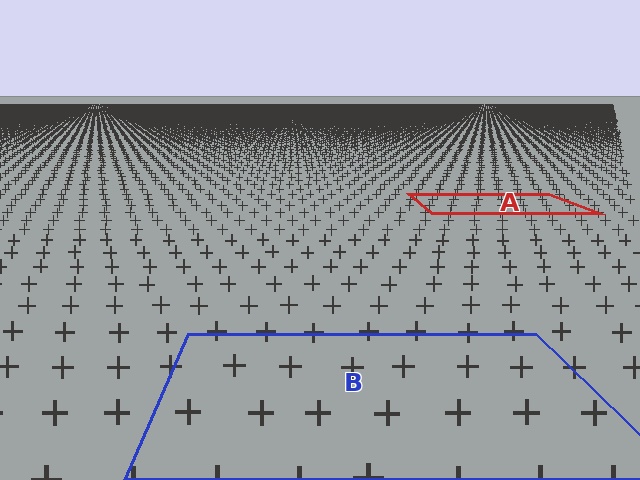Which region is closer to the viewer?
Region B is closer. The texture elements there are larger and more spread out.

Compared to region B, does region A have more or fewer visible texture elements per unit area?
Region A has more texture elements per unit area — they are packed more densely because it is farther away.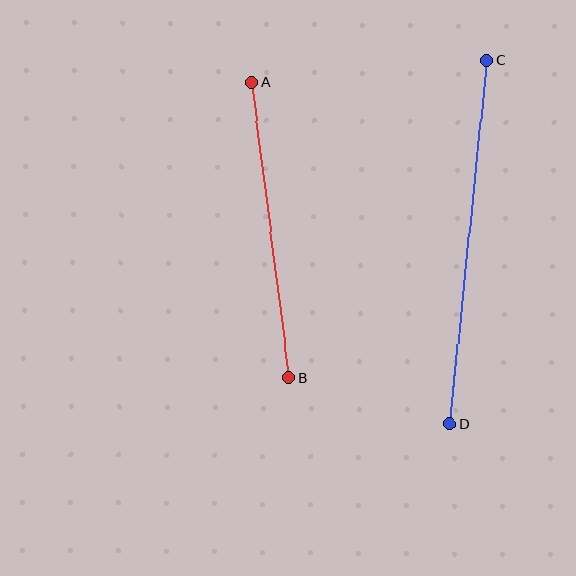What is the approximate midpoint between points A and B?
The midpoint is at approximately (270, 230) pixels.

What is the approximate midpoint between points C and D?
The midpoint is at approximately (468, 242) pixels.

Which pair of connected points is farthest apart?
Points C and D are farthest apart.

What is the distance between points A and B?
The distance is approximately 298 pixels.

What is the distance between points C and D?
The distance is approximately 366 pixels.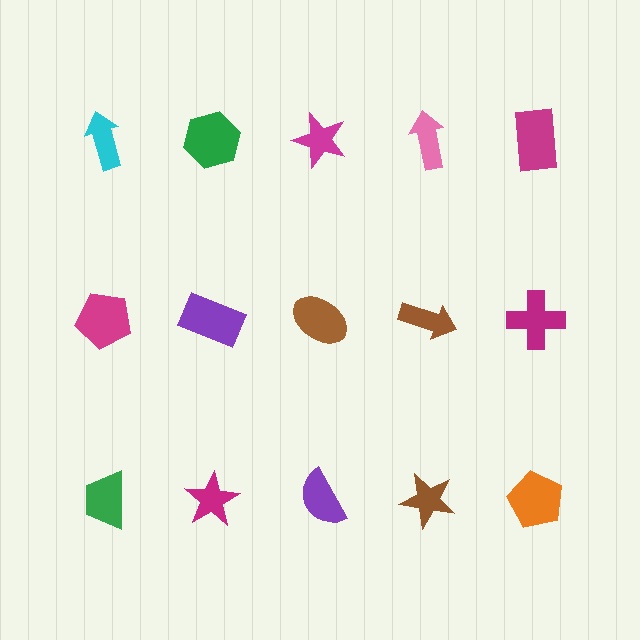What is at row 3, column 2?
A magenta star.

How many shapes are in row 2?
5 shapes.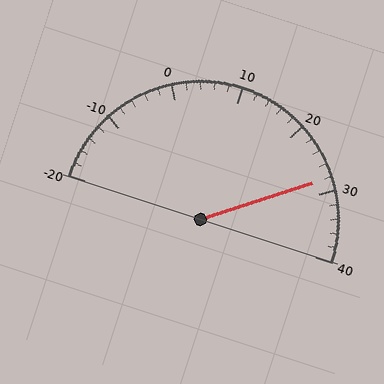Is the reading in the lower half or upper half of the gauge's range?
The reading is in the upper half of the range (-20 to 40).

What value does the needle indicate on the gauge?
The needle indicates approximately 28.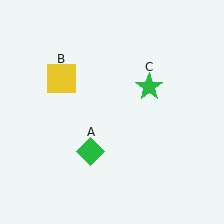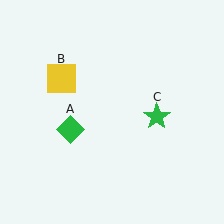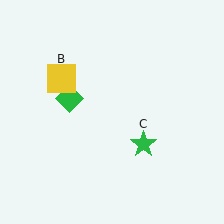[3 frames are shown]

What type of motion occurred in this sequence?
The green diamond (object A), green star (object C) rotated clockwise around the center of the scene.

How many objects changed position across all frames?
2 objects changed position: green diamond (object A), green star (object C).